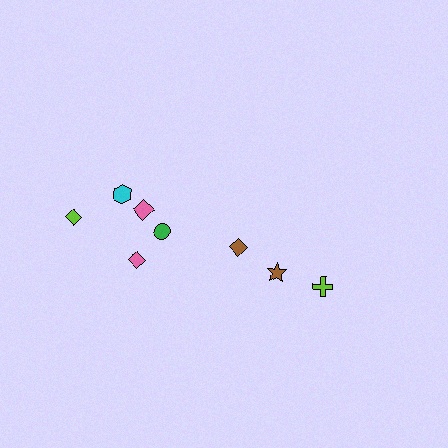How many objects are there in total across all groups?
There are 8 objects.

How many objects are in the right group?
There are 3 objects.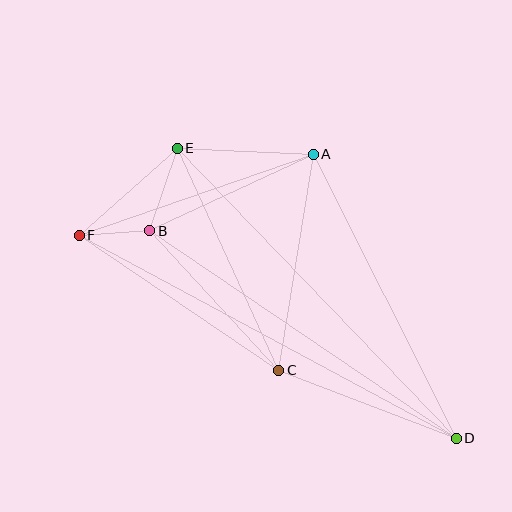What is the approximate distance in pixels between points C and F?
The distance between C and F is approximately 241 pixels.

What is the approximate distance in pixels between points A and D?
The distance between A and D is approximately 318 pixels.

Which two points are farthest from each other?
Points D and F are farthest from each other.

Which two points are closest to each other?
Points B and F are closest to each other.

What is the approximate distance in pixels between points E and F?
The distance between E and F is approximately 131 pixels.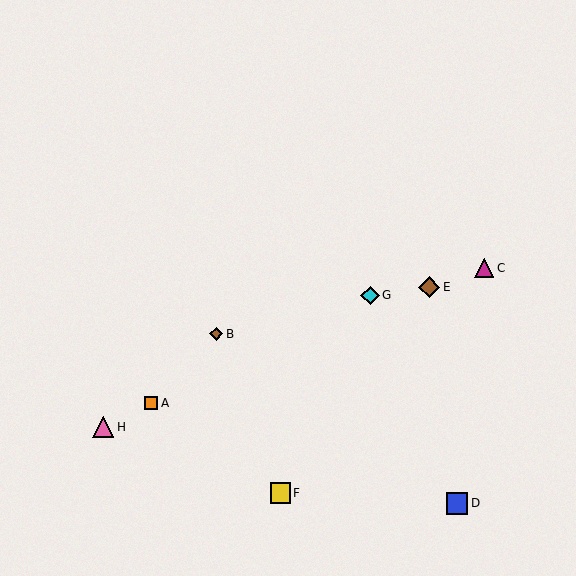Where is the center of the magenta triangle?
The center of the magenta triangle is at (484, 268).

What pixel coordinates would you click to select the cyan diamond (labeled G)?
Click at (370, 295) to select the cyan diamond G.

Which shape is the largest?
The blue square (labeled D) is the largest.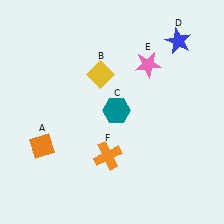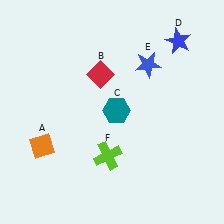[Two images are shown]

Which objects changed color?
B changed from yellow to red. E changed from pink to blue. F changed from orange to lime.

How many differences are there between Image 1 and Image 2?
There are 3 differences between the two images.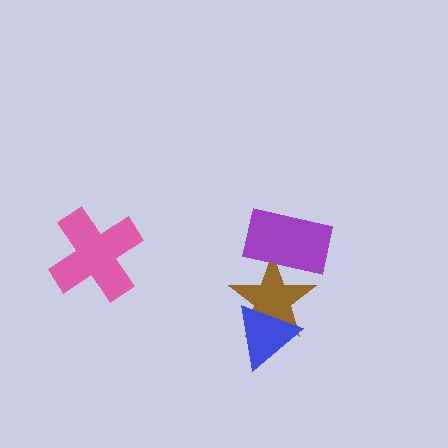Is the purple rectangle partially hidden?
No, no other shape covers it.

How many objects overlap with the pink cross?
0 objects overlap with the pink cross.